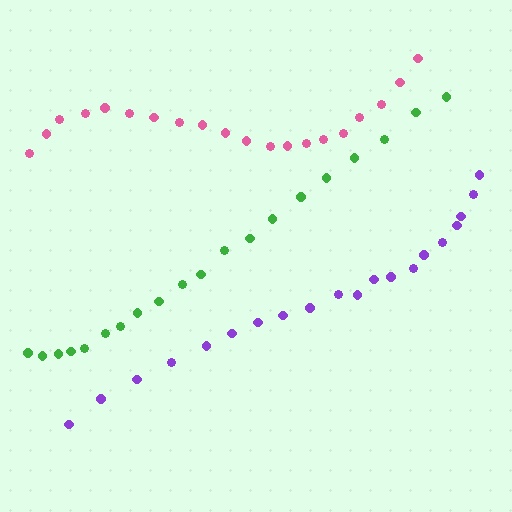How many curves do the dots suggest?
There are 3 distinct paths.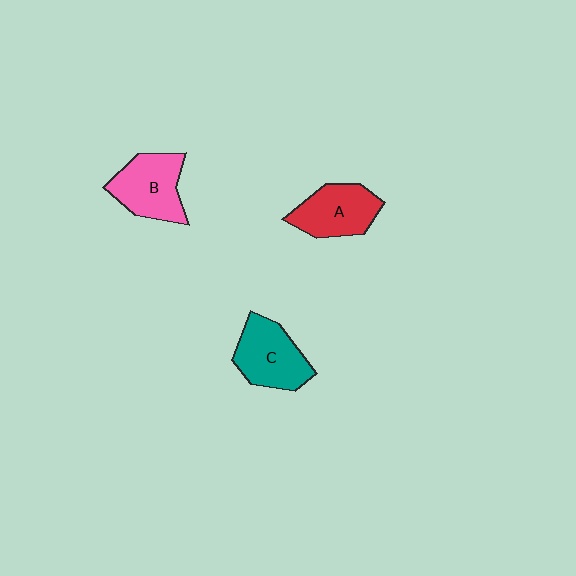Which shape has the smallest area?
Shape A (red).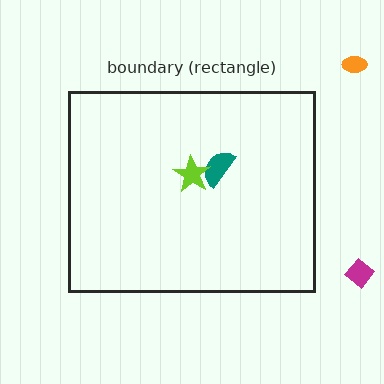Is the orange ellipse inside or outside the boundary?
Outside.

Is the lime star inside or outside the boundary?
Inside.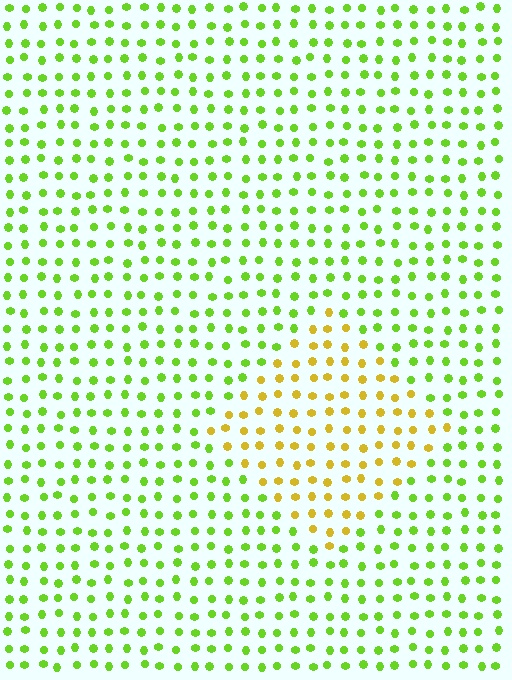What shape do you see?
I see a diamond.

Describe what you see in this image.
The image is filled with small lime elements in a uniform arrangement. A diamond-shaped region is visible where the elements are tinted to a slightly different hue, forming a subtle color boundary.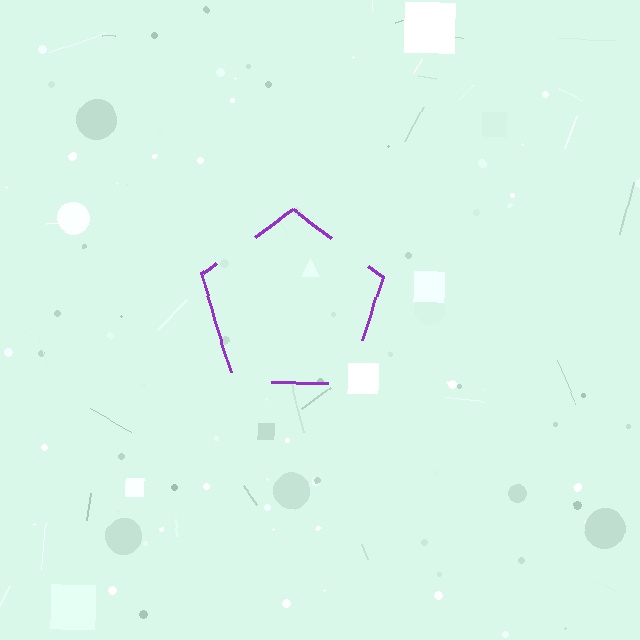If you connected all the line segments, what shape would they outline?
They would outline a pentagon.